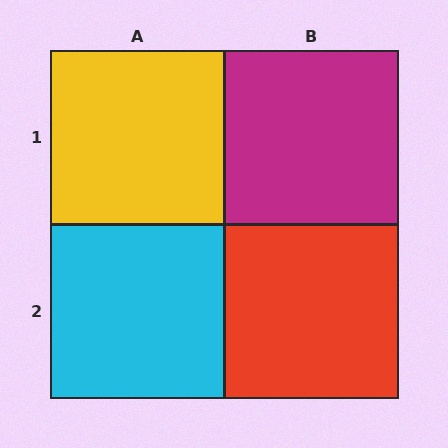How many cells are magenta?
1 cell is magenta.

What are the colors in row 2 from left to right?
Cyan, red.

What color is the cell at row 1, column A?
Yellow.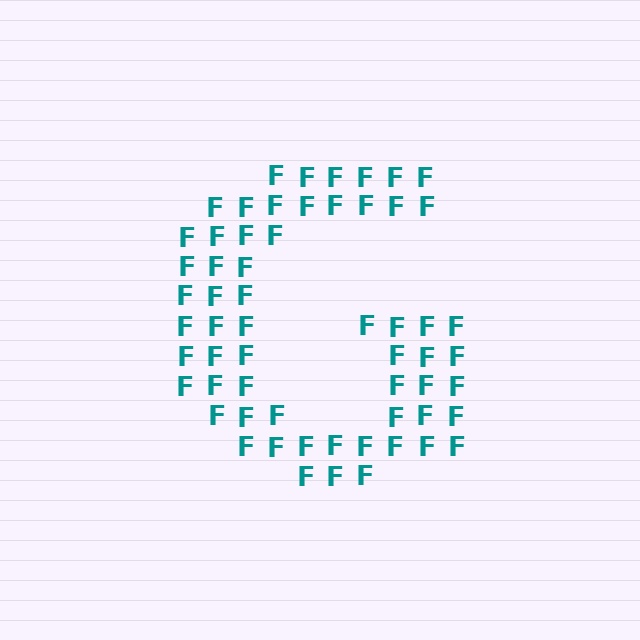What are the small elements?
The small elements are letter F's.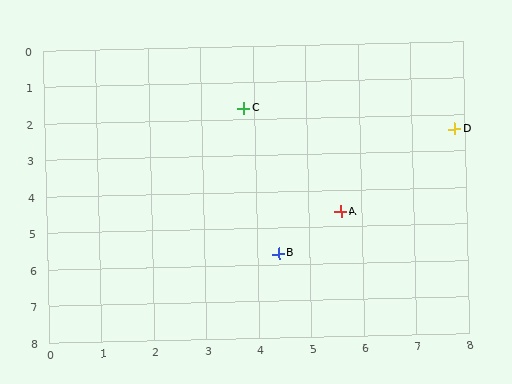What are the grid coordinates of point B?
Point B is at approximately (4.4, 5.7).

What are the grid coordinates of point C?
Point C is at approximately (3.8, 1.7).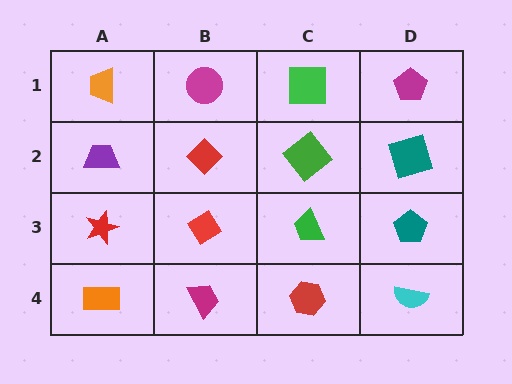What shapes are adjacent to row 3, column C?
A green diamond (row 2, column C), a red hexagon (row 4, column C), a red diamond (row 3, column B), a teal pentagon (row 3, column D).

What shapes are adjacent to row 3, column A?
A purple trapezoid (row 2, column A), an orange rectangle (row 4, column A), a red diamond (row 3, column B).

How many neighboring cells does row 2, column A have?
3.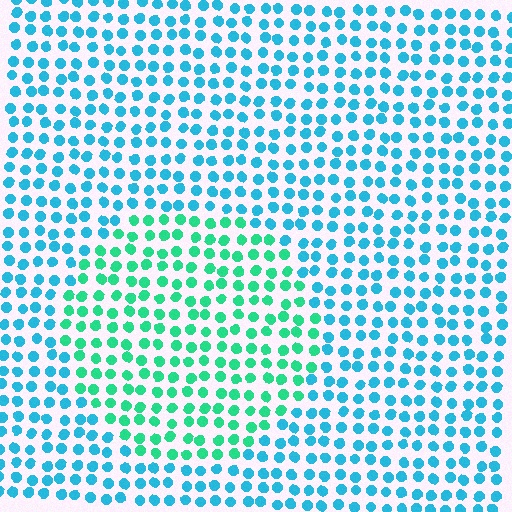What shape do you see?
I see a circle.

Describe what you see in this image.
The image is filled with small cyan elements in a uniform arrangement. A circle-shaped region is visible where the elements are tinted to a slightly different hue, forming a subtle color boundary.